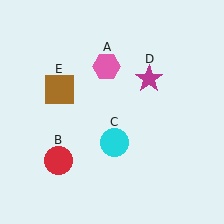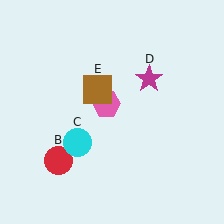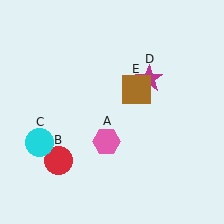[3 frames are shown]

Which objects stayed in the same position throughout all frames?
Red circle (object B) and magenta star (object D) remained stationary.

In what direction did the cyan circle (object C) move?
The cyan circle (object C) moved left.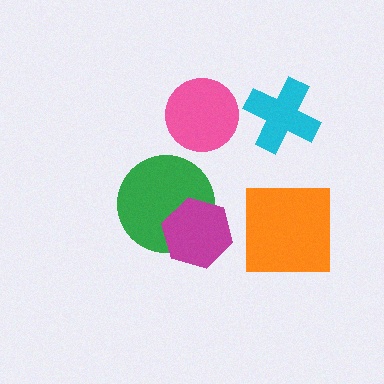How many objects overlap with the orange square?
0 objects overlap with the orange square.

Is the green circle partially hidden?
Yes, it is partially covered by another shape.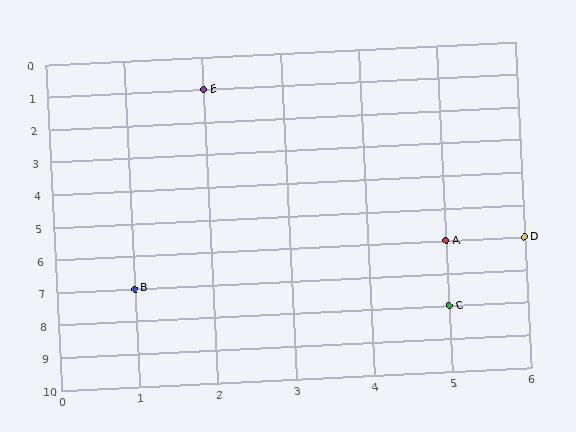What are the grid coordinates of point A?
Point A is at grid coordinates (5, 6).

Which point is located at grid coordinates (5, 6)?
Point A is at (5, 6).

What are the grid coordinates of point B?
Point B is at grid coordinates (1, 7).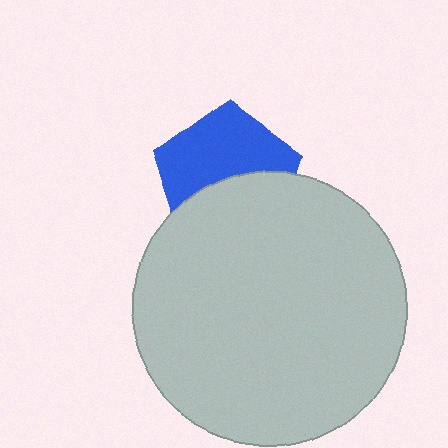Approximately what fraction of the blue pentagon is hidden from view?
Roughly 45% of the blue pentagon is hidden behind the light gray circle.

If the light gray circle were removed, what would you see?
You would see the complete blue pentagon.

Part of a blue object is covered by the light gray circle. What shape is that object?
It is a pentagon.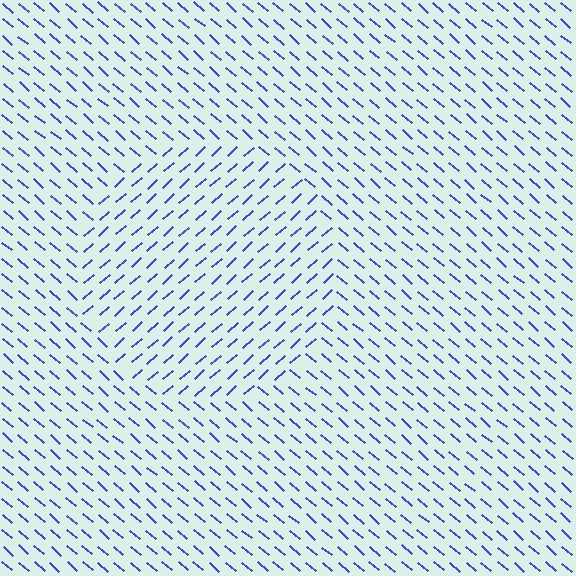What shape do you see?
I see a circle.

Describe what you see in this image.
The image is filled with small blue line segments. A circle region in the image has lines oriented differently from the surrounding lines, creating a visible texture boundary.